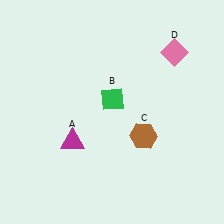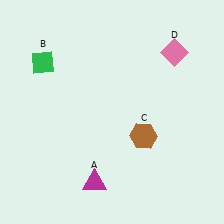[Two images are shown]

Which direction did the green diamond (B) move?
The green diamond (B) moved left.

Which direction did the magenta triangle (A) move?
The magenta triangle (A) moved down.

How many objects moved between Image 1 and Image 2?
2 objects moved between the two images.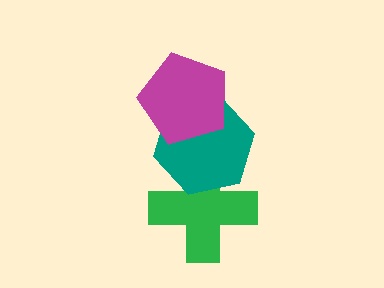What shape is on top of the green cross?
The teal hexagon is on top of the green cross.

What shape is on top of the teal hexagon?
The magenta pentagon is on top of the teal hexagon.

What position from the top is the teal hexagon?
The teal hexagon is 2nd from the top.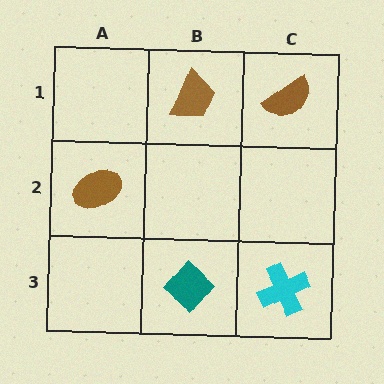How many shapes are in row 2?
1 shape.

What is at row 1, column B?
A brown trapezoid.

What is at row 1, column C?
A brown semicircle.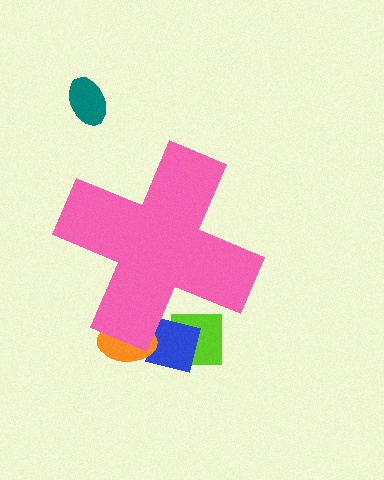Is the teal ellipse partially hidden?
No, the teal ellipse is fully visible.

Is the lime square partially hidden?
Yes, the lime square is partially hidden behind the pink cross.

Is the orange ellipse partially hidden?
Yes, the orange ellipse is partially hidden behind the pink cross.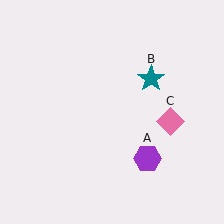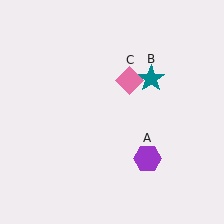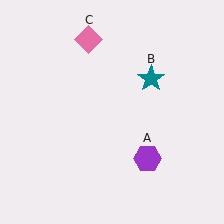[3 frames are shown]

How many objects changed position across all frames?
1 object changed position: pink diamond (object C).